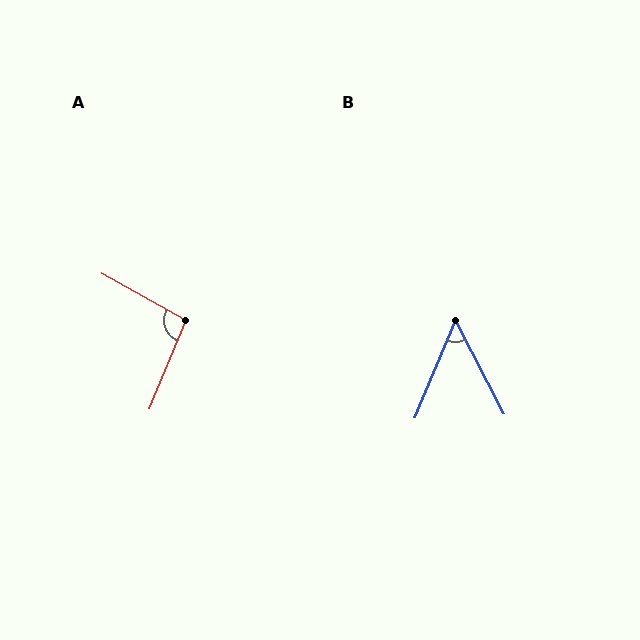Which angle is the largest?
A, at approximately 96 degrees.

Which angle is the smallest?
B, at approximately 49 degrees.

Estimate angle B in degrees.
Approximately 49 degrees.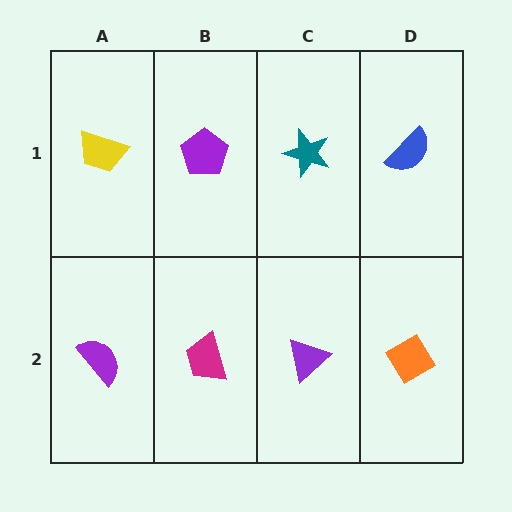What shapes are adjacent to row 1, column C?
A purple triangle (row 2, column C), a purple pentagon (row 1, column B), a blue semicircle (row 1, column D).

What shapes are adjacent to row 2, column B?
A purple pentagon (row 1, column B), a purple semicircle (row 2, column A), a purple triangle (row 2, column C).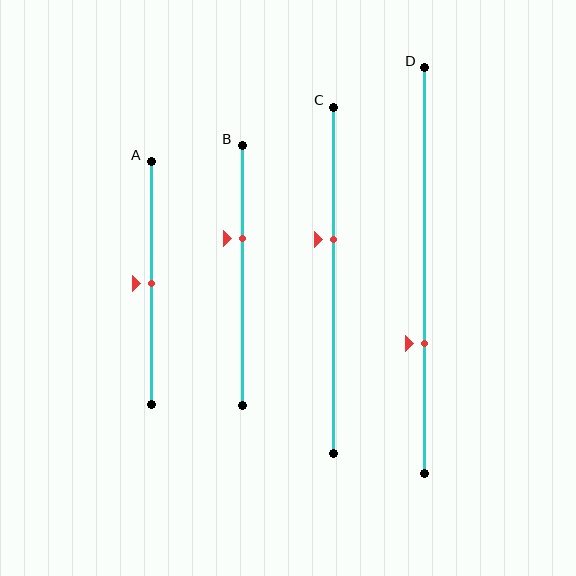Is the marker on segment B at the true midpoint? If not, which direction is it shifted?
No, the marker on segment B is shifted upward by about 14% of the segment length.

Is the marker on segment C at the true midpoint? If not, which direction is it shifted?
No, the marker on segment C is shifted upward by about 12% of the segment length.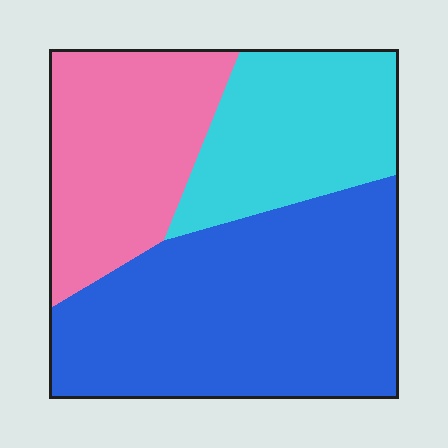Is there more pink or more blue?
Blue.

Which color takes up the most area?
Blue, at roughly 50%.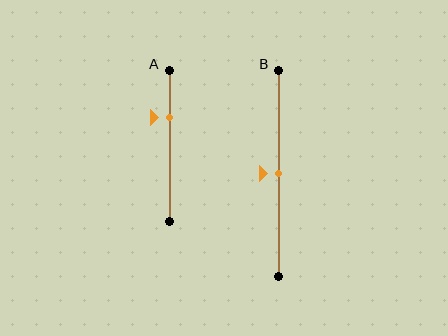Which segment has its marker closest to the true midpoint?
Segment B has its marker closest to the true midpoint.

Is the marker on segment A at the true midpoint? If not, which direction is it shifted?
No, the marker on segment A is shifted upward by about 19% of the segment length.